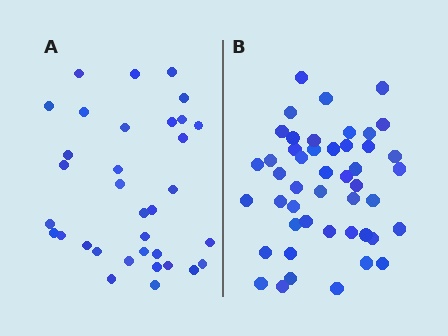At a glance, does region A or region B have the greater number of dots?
Region B (the right region) has more dots.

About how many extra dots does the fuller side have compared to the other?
Region B has approximately 15 more dots than region A.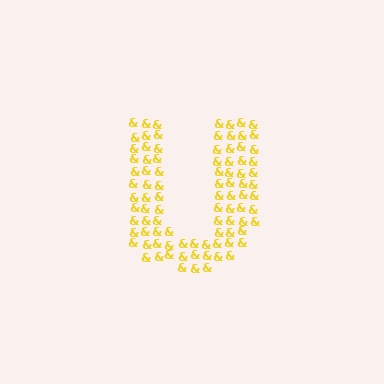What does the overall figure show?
The overall figure shows the letter U.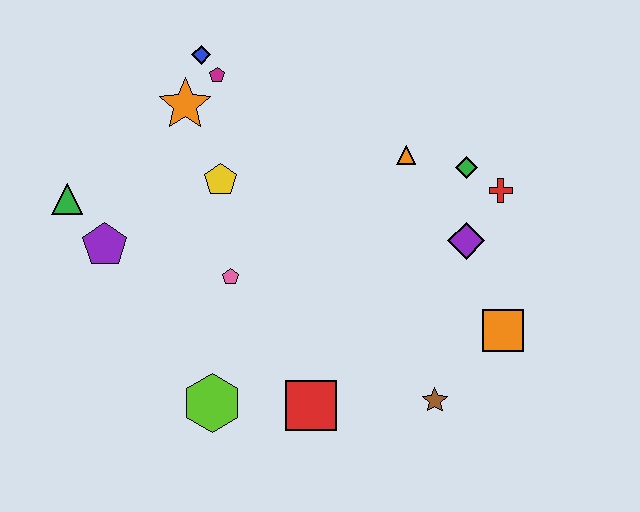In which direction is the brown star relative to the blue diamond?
The brown star is below the blue diamond.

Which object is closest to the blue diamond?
The magenta pentagon is closest to the blue diamond.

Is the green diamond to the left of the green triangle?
No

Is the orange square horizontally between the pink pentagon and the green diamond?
No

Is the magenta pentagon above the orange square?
Yes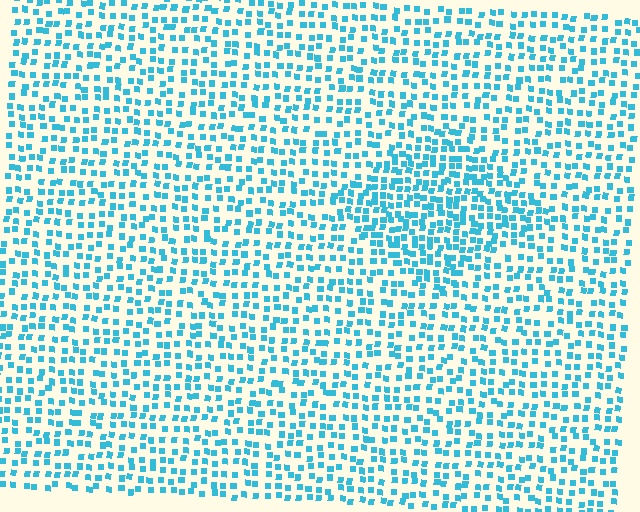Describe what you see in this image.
The image contains small cyan elements arranged at two different densities. A diamond-shaped region is visible where the elements are more densely packed than the surrounding area.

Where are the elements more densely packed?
The elements are more densely packed inside the diamond boundary.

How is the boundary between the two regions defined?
The boundary is defined by a change in element density (approximately 1.6x ratio). All elements are the same color, size, and shape.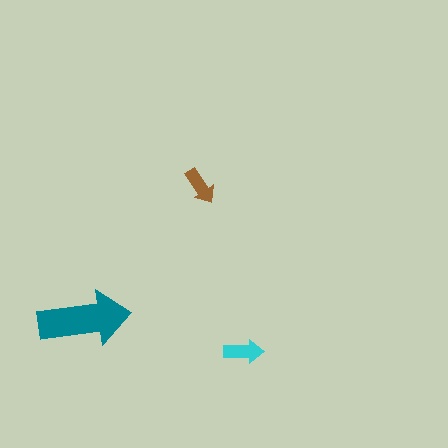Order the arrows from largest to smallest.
the teal one, the cyan one, the brown one.